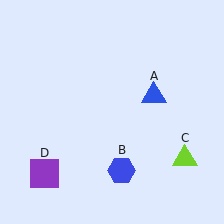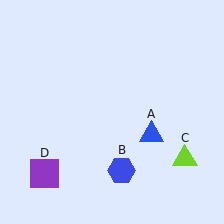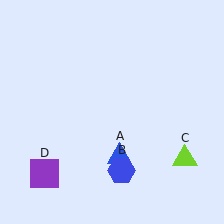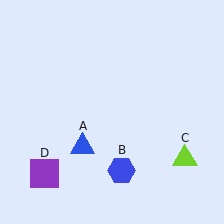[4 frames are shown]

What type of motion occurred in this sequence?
The blue triangle (object A) rotated clockwise around the center of the scene.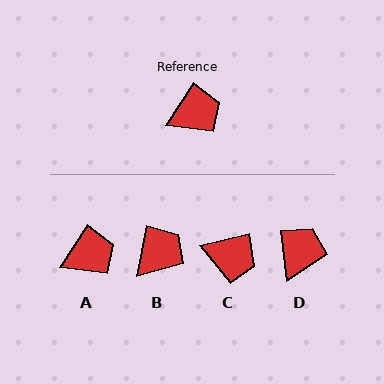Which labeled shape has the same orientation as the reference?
A.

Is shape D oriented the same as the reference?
No, it is off by about 41 degrees.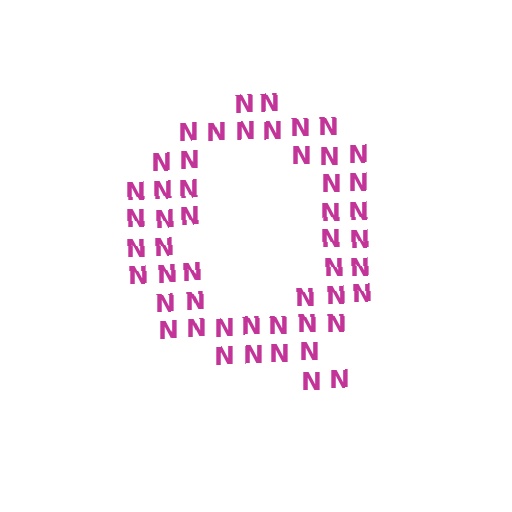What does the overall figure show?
The overall figure shows the letter Q.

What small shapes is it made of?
It is made of small letter N's.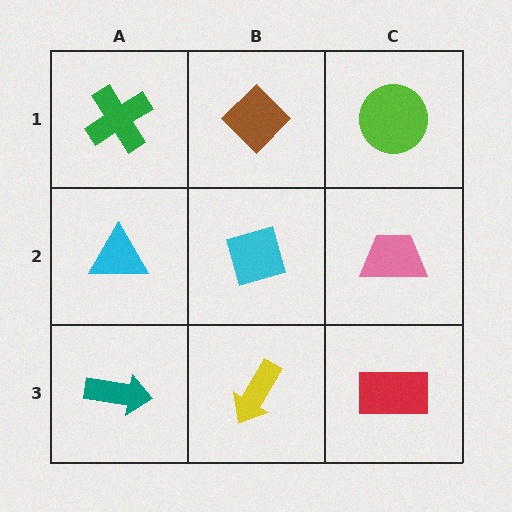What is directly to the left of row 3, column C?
A yellow arrow.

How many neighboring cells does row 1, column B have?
3.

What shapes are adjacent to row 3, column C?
A pink trapezoid (row 2, column C), a yellow arrow (row 3, column B).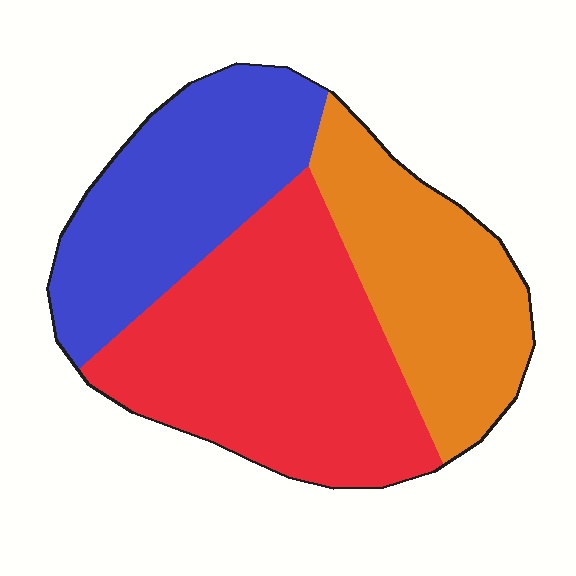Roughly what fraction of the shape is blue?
Blue covers 29% of the shape.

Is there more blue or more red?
Red.